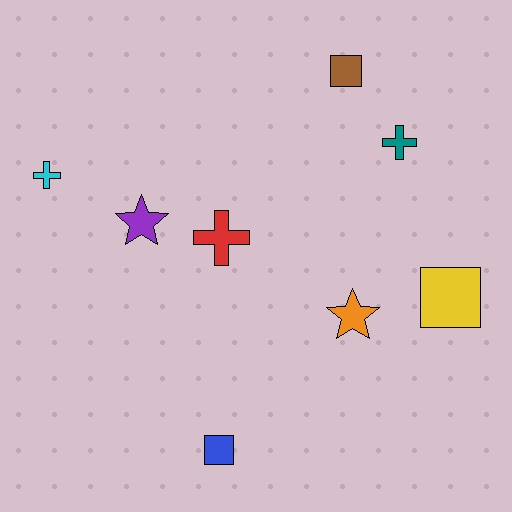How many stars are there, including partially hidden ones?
There are 2 stars.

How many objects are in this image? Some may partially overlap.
There are 8 objects.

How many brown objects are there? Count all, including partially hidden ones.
There is 1 brown object.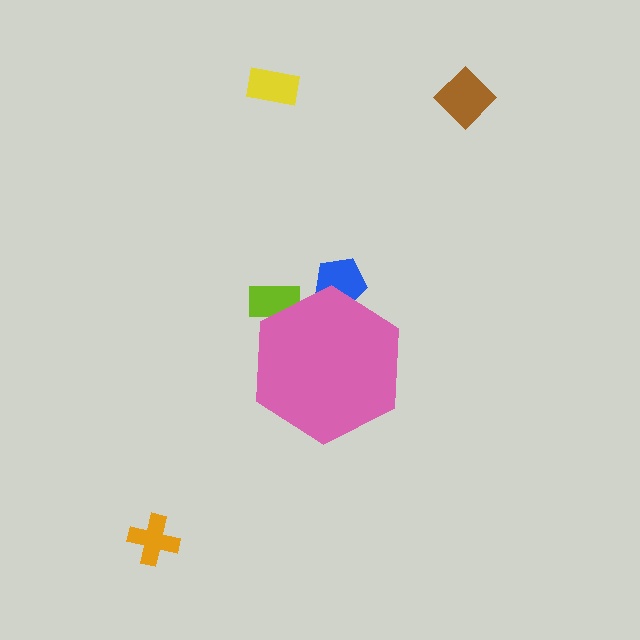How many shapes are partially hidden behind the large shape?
2 shapes are partially hidden.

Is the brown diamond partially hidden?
No, the brown diamond is fully visible.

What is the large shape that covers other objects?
A pink hexagon.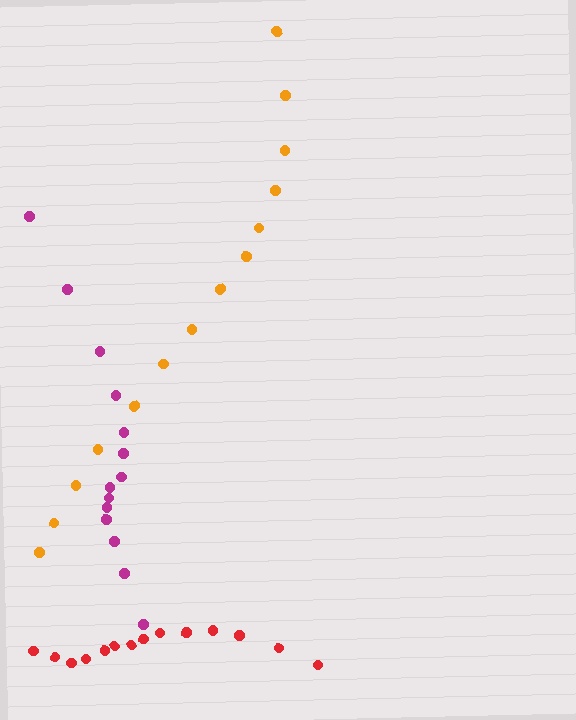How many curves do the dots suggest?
There are 3 distinct paths.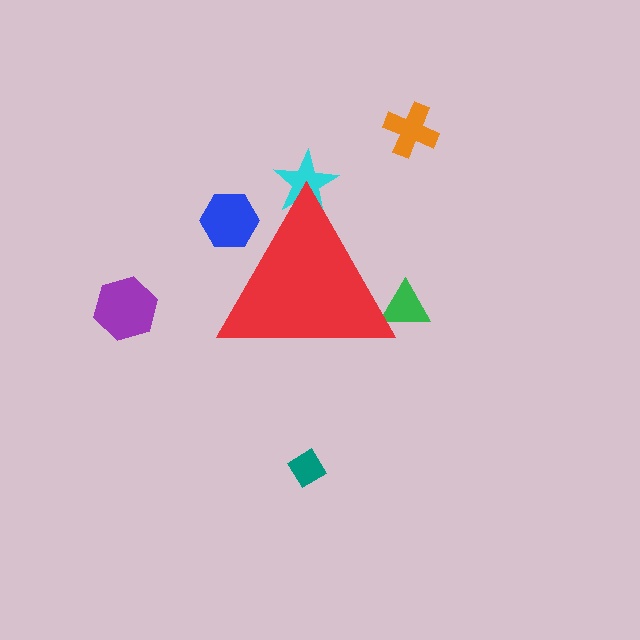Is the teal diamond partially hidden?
No, the teal diamond is fully visible.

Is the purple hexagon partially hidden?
No, the purple hexagon is fully visible.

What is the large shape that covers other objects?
A red triangle.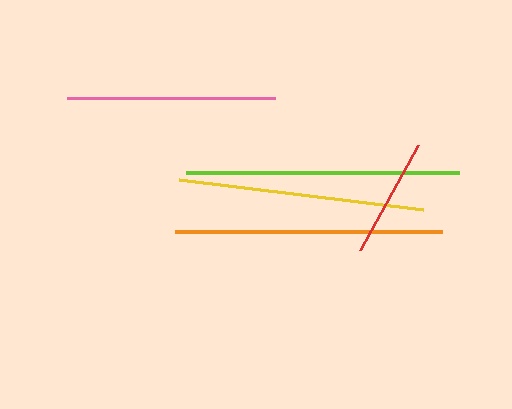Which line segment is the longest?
The lime line is the longest at approximately 273 pixels.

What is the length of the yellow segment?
The yellow segment is approximately 245 pixels long.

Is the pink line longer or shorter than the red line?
The pink line is longer than the red line.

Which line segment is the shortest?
The red line is the shortest at approximately 120 pixels.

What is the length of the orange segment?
The orange segment is approximately 267 pixels long.